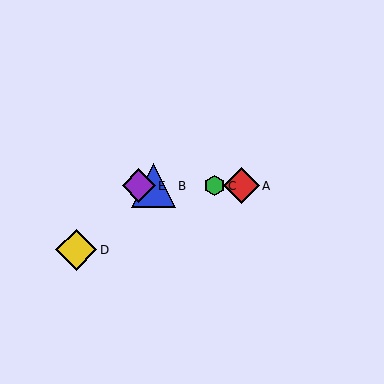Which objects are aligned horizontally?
Objects A, B, C, E are aligned horizontally.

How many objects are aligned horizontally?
4 objects (A, B, C, E) are aligned horizontally.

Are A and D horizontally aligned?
No, A is at y≈186 and D is at y≈250.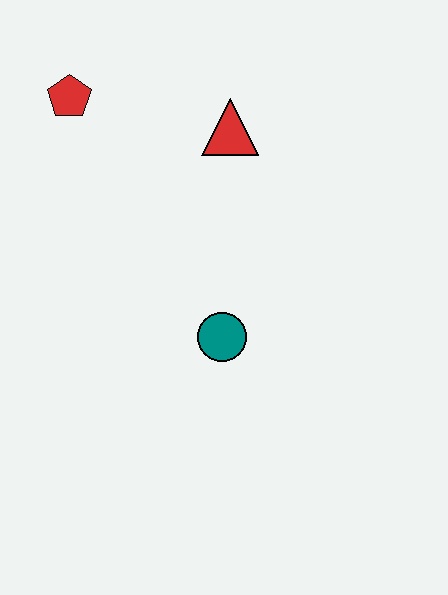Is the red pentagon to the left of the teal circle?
Yes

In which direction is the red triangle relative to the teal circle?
The red triangle is above the teal circle.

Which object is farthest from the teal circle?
The red pentagon is farthest from the teal circle.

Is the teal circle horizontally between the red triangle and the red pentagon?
Yes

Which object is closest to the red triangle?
The red pentagon is closest to the red triangle.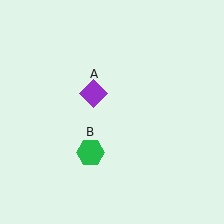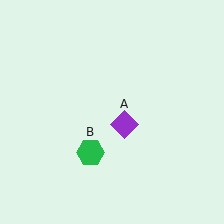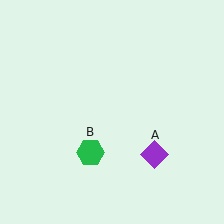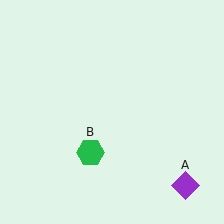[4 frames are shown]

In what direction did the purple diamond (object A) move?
The purple diamond (object A) moved down and to the right.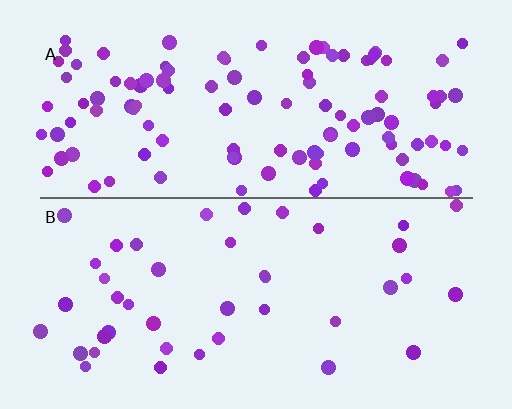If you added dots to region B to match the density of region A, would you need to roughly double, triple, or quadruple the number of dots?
Approximately triple.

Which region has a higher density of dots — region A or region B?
A (the top).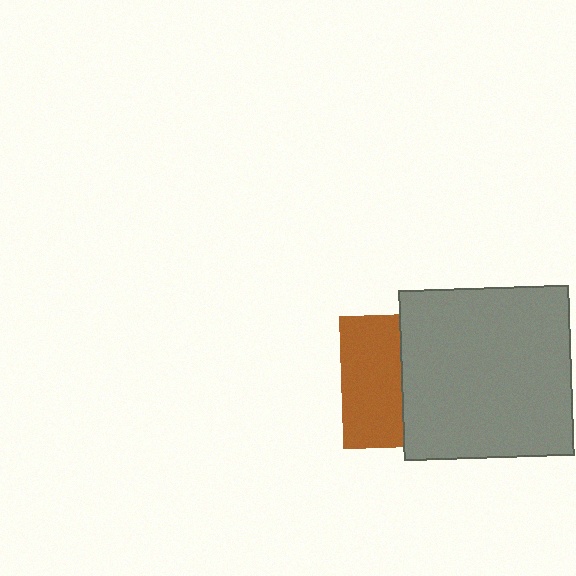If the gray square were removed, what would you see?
You would see the complete brown square.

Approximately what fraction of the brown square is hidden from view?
Roughly 55% of the brown square is hidden behind the gray square.